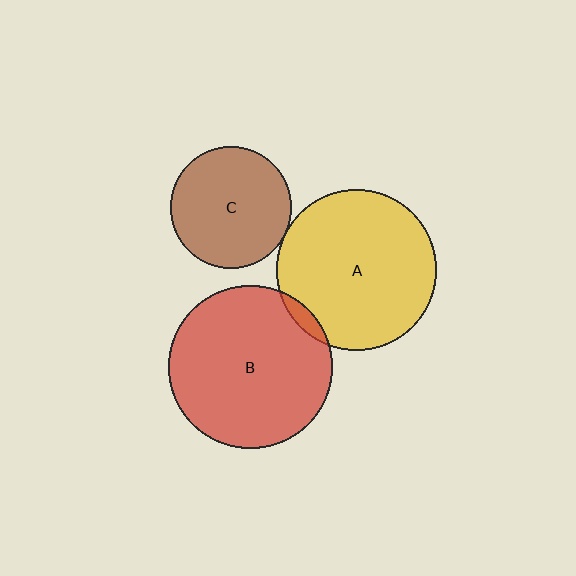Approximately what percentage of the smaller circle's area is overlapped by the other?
Approximately 5%.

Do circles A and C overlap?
Yes.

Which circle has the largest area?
Circle B (red).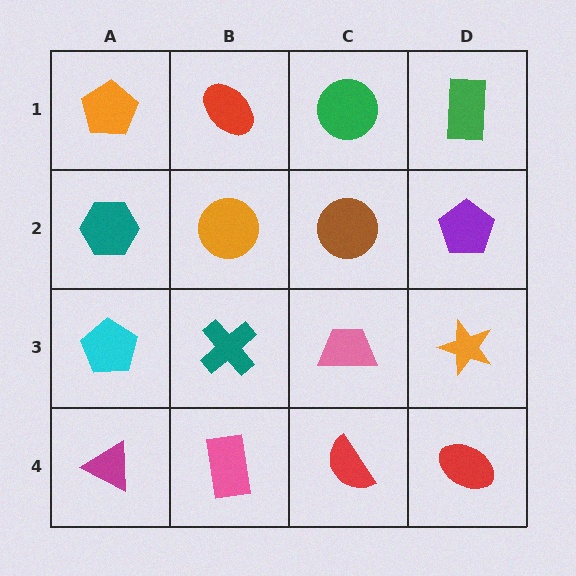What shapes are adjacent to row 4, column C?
A pink trapezoid (row 3, column C), a pink rectangle (row 4, column B), a red ellipse (row 4, column D).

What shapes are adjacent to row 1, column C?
A brown circle (row 2, column C), a red ellipse (row 1, column B), a green rectangle (row 1, column D).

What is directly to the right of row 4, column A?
A pink rectangle.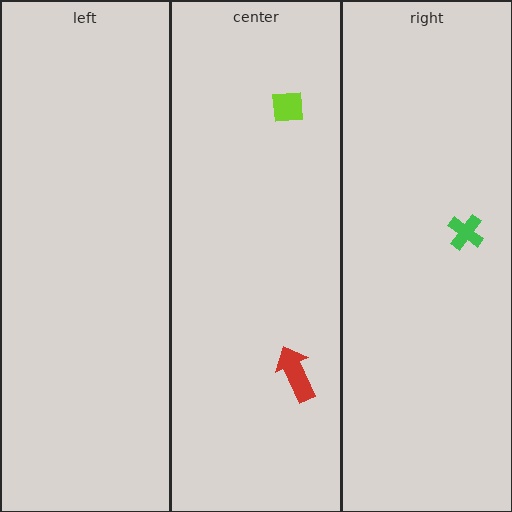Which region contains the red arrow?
The center region.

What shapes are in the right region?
The green cross.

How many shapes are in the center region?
2.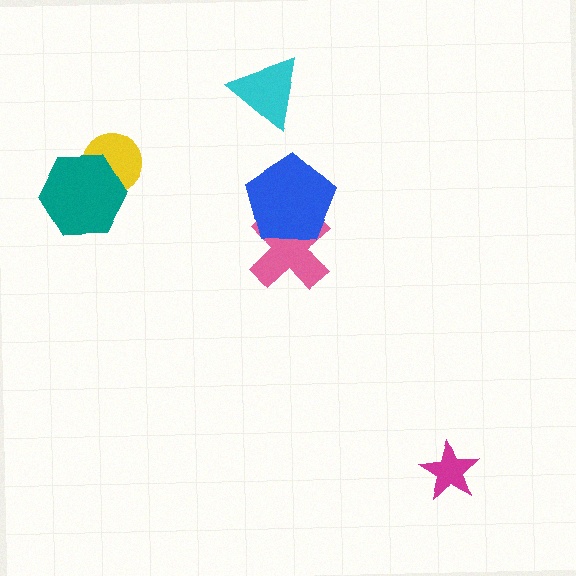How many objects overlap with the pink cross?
1 object overlaps with the pink cross.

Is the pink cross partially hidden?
Yes, it is partially covered by another shape.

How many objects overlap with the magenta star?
0 objects overlap with the magenta star.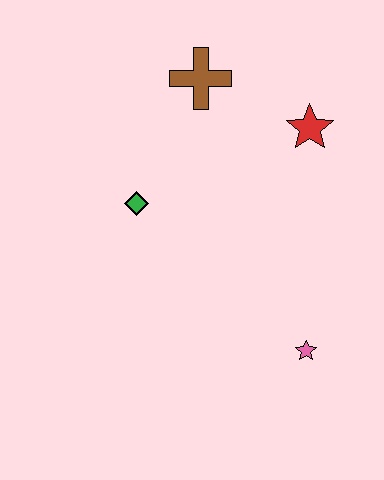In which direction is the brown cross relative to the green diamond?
The brown cross is above the green diamond.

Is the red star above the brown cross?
No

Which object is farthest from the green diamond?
The pink star is farthest from the green diamond.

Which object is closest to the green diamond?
The brown cross is closest to the green diamond.